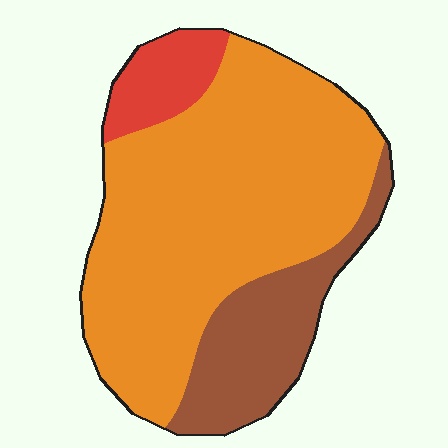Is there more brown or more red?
Brown.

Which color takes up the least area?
Red, at roughly 10%.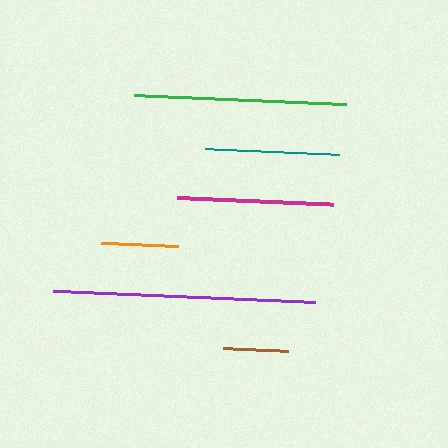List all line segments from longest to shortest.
From longest to shortest: purple, green, magenta, teal, orange, brown.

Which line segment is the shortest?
The brown line is the shortest at approximately 65 pixels.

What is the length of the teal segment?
The teal segment is approximately 134 pixels long.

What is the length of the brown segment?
The brown segment is approximately 65 pixels long.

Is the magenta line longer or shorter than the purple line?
The purple line is longer than the magenta line.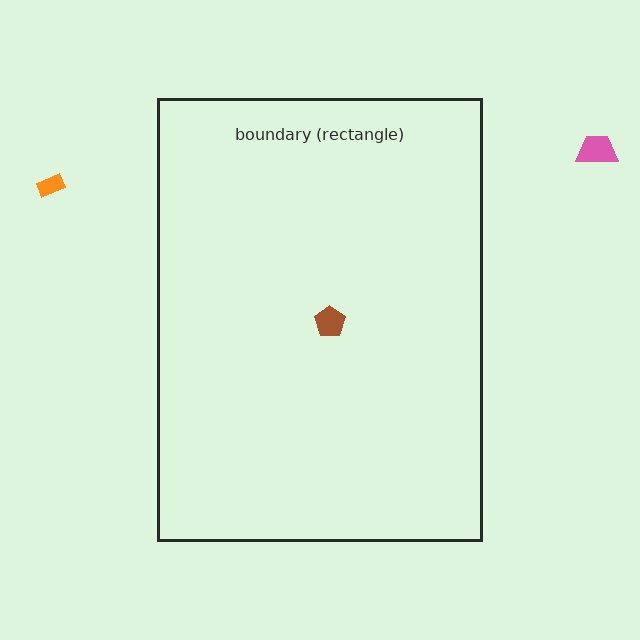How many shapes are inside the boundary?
1 inside, 2 outside.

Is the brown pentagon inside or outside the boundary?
Inside.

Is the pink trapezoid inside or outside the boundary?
Outside.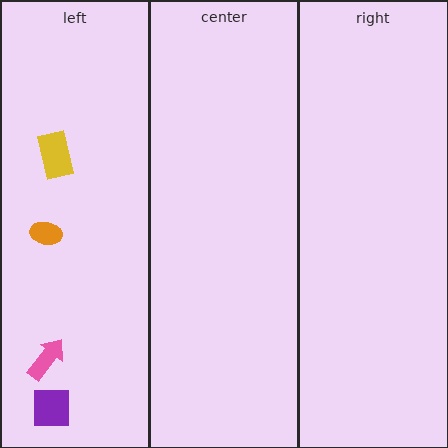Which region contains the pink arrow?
The left region.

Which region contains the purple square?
The left region.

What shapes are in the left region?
The pink arrow, the orange ellipse, the purple square, the yellow rectangle.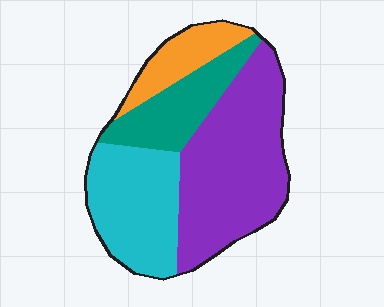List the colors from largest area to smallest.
From largest to smallest: purple, cyan, teal, orange.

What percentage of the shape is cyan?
Cyan takes up about one quarter (1/4) of the shape.